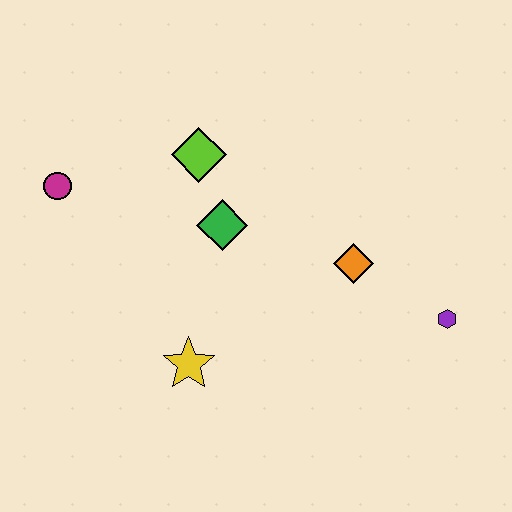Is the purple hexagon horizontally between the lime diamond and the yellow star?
No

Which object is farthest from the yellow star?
The purple hexagon is farthest from the yellow star.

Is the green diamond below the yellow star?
No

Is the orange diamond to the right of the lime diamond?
Yes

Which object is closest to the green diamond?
The lime diamond is closest to the green diamond.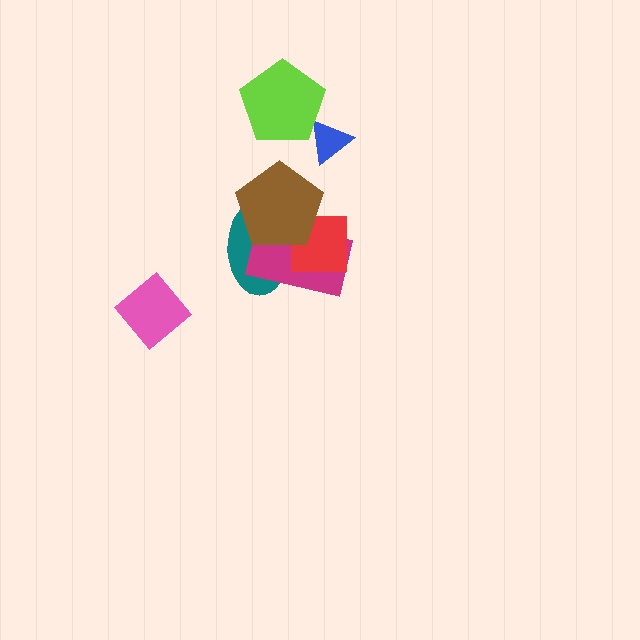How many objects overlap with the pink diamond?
0 objects overlap with the pink diamond.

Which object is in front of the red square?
The brown pentagon is in front of the red square.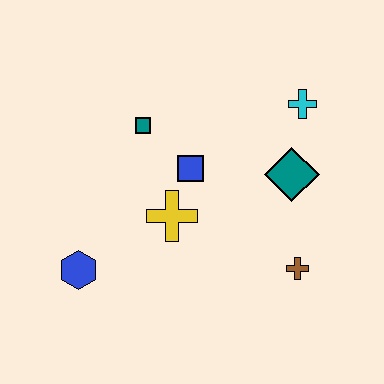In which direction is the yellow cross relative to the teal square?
The yellow cross is below the teal square.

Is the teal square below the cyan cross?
Yes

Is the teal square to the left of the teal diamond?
Yes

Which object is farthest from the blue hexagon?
The cyan cross is farthest from the blue hexagon.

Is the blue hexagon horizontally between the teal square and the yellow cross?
No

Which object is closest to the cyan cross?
The teal diamond is closest to the cyan cross.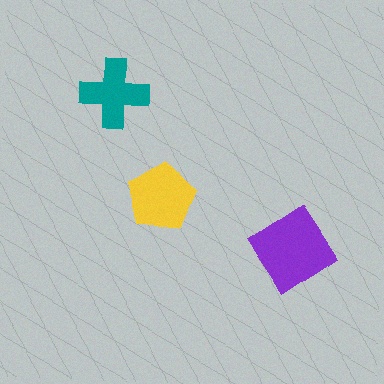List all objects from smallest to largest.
The teal cross, the yellow pentagon, the purple diamond.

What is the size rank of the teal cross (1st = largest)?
3rd.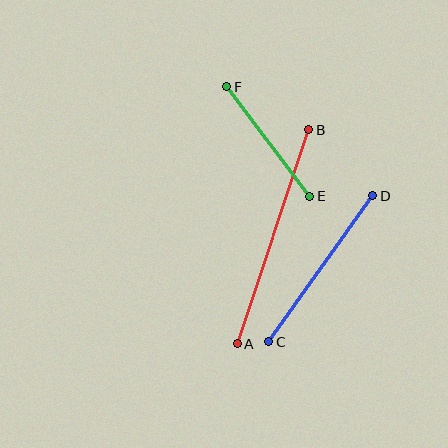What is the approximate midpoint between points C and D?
The midpoint is at approximately (321, 269) pixels.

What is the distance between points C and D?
The distance is approximately 179 pixels.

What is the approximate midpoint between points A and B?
The midpoint is at approximately (273, 237) pixels.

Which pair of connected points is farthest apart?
Points A and B are farthest apart.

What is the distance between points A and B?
The distance is approximately 226 pixels.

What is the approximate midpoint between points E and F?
The midpoint is at approximately (268, 141) pixels.